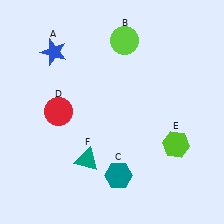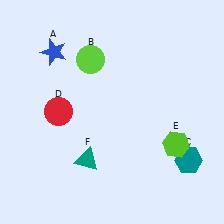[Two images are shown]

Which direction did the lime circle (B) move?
The lime circle (B) moved left.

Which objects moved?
The objects that moved are: the lime circle (B), the teal hexagon (C).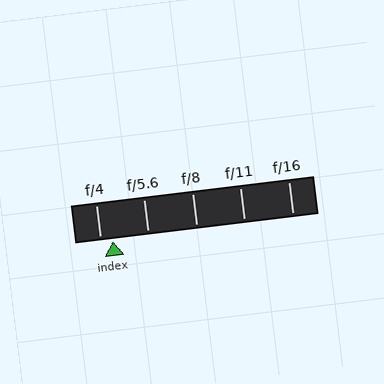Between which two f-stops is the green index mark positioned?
The index mark is between f/4 and f/5.6.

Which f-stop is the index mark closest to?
The index mark is closest to f/4.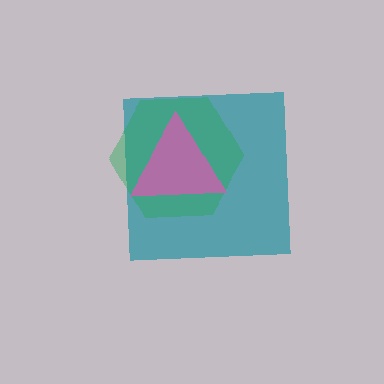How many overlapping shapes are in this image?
There are 3 overlapping shapes in the image.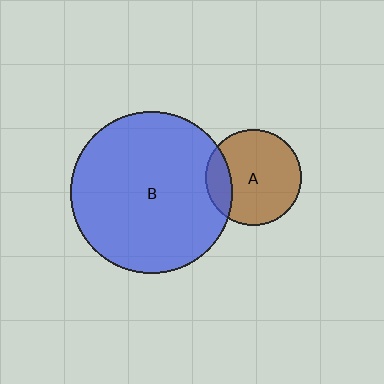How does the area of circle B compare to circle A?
Approximately 2.8 times.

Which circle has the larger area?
Circle B (blue).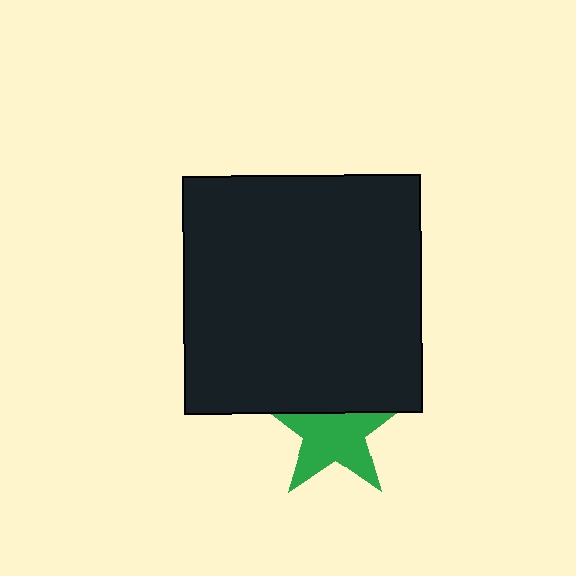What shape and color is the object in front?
The object in front is a black square.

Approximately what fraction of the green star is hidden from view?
Roughly 32% of the green star is hidden behind the black square.